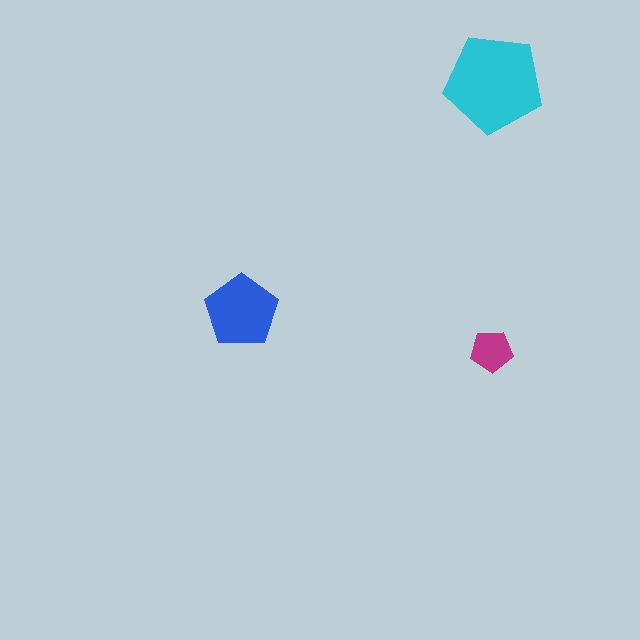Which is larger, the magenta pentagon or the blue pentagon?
The blue one.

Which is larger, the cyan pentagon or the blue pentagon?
The cyan one.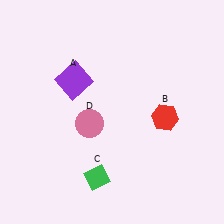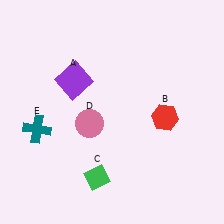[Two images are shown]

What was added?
A teal cross (E) was added in Image 2.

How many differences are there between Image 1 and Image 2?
There is 1 difference between the two images.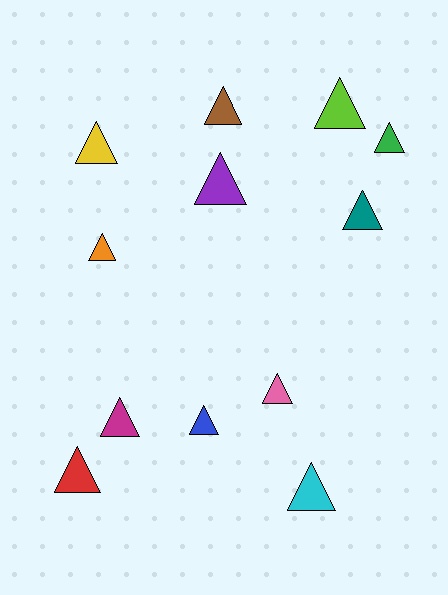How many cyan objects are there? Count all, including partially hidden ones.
There is 1 cyan object.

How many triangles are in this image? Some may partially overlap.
There are 12 triangles.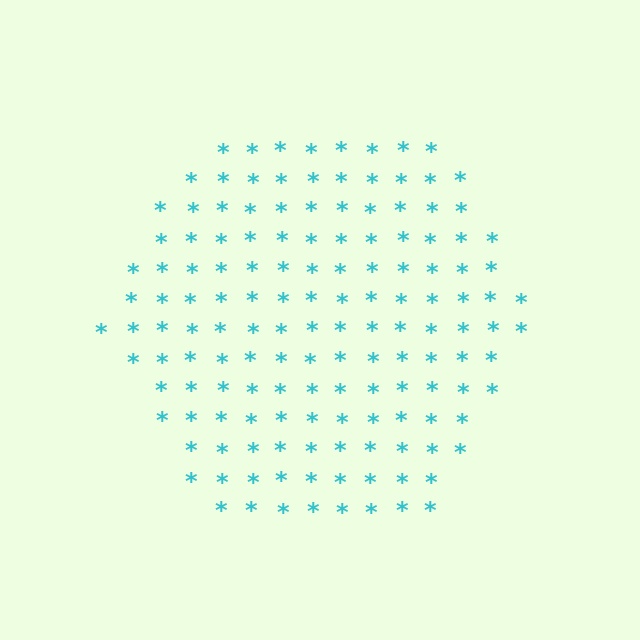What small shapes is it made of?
It is made of small asterisks.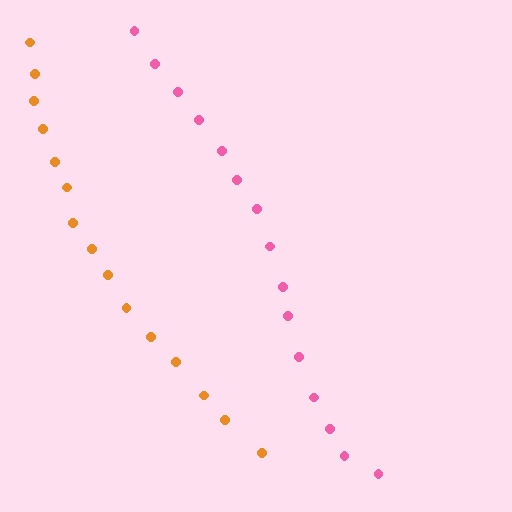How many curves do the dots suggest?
There are 2 distinct paths.